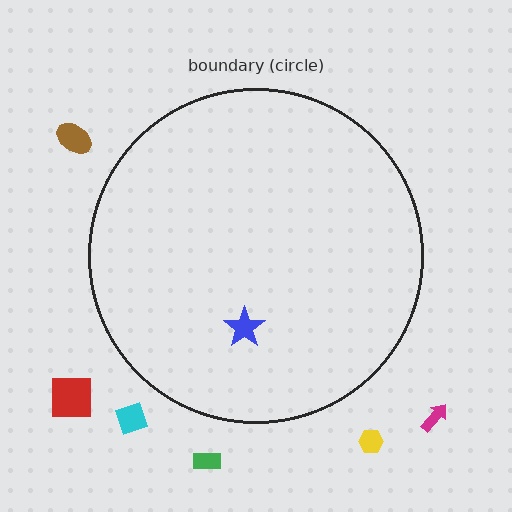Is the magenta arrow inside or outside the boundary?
Outside.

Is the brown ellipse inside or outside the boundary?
Outside.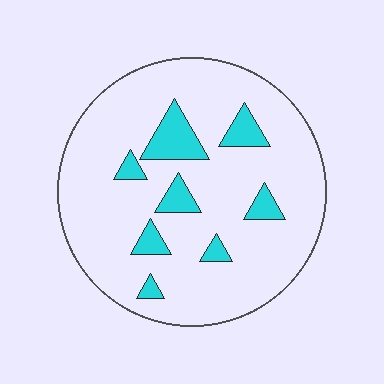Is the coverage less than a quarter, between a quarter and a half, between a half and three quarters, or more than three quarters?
Less than a quarter.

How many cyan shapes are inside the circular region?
8.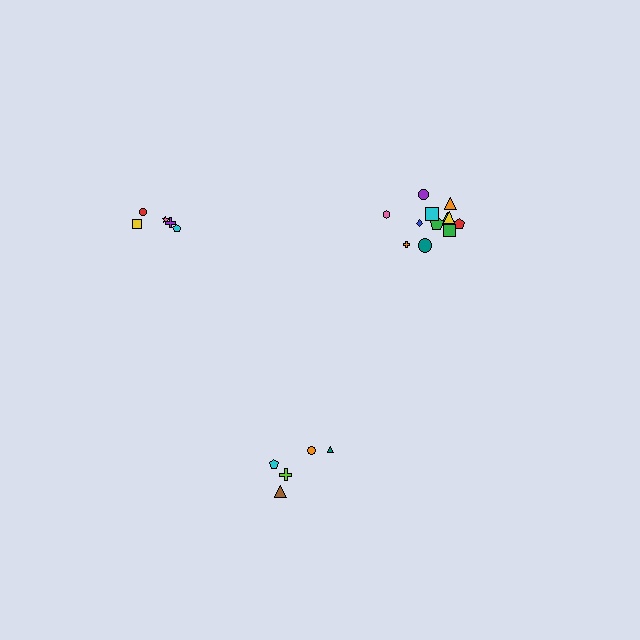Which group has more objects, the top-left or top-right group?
The top-right group.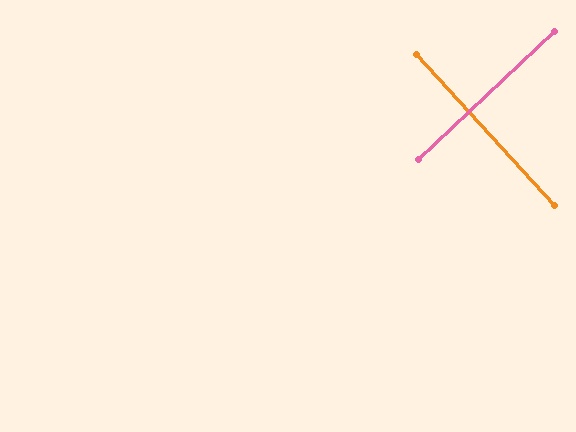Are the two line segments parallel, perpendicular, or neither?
Perpendicular — they meet at approximately 89°.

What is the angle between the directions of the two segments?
Approximately 89 degrees.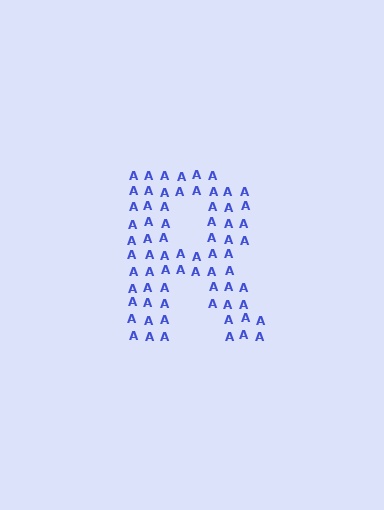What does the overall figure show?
The overall figure shows the letter R.